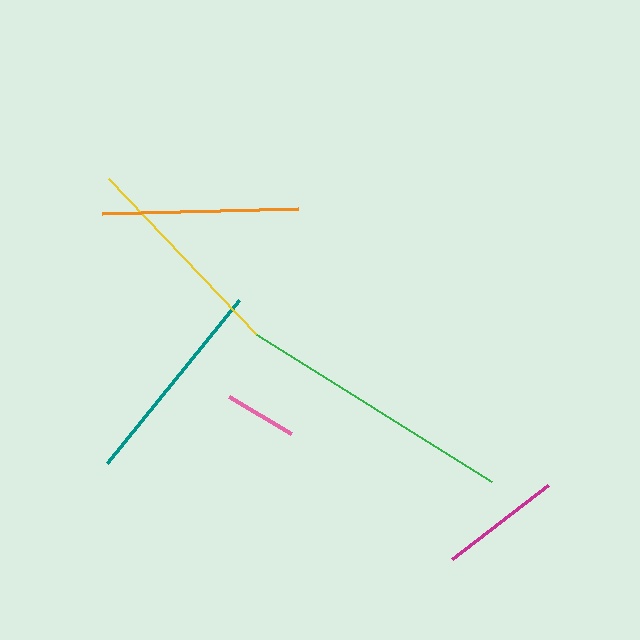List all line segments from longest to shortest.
From longest to shortest: green, yellow, teal, orange, magenta, pink.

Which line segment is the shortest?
The pink line is the shortest at approximately 73 pixels.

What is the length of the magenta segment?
The magenta segment is approximately 121 pixels long.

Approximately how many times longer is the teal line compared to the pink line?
The teal line is approximately 2.9 times the length of the pink line.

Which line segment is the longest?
The green line is the longest at approximately 277 pixels.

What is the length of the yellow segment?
The yellow segment is approximately 215 pixels long.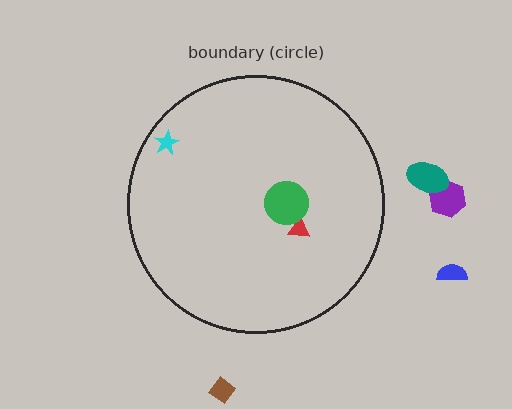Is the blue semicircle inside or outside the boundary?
Outside.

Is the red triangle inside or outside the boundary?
Inside.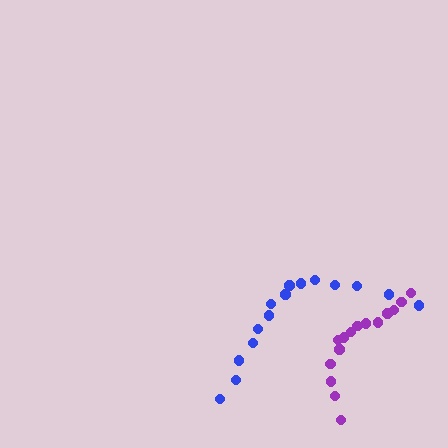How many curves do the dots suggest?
There are 2 distinct paths.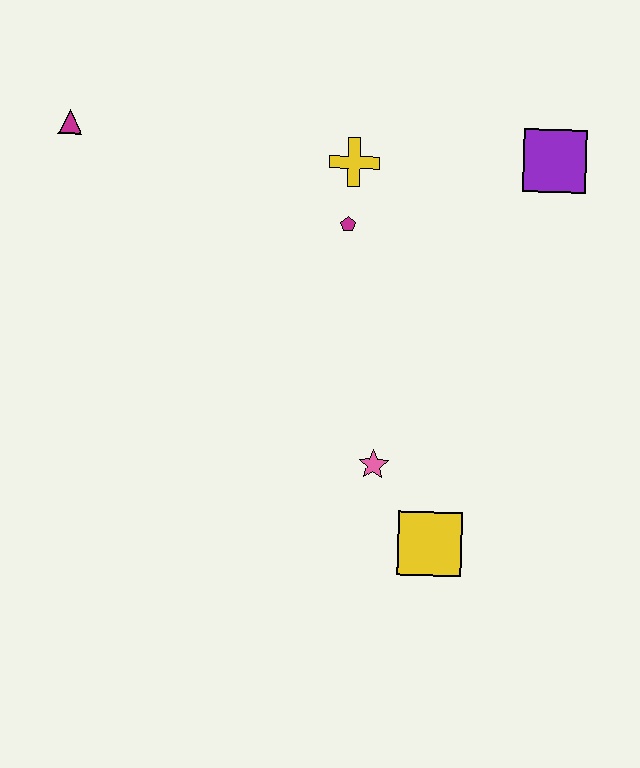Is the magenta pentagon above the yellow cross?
No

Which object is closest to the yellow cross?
The magenta pentagon is closest to the yellow cross.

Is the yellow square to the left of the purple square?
Yes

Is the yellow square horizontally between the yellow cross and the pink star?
No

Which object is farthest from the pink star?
The magenta triangle is farthest from the pink star.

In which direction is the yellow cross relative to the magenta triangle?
The yellow cross is to the right of the magenta triangle.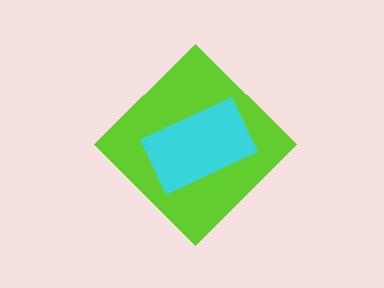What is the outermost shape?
The lime diamond.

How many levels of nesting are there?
2.